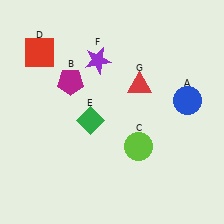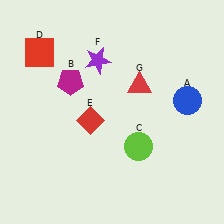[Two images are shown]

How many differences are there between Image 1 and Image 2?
There is 1 difference between the two images.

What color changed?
The diamond (E) changed from green in Image 1 to red in Image 2.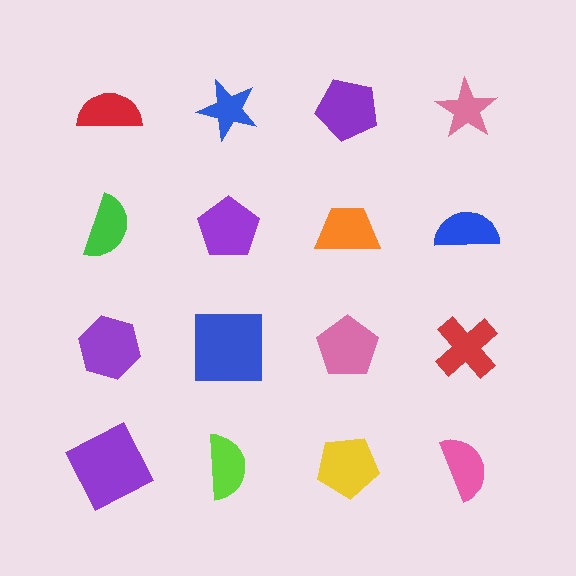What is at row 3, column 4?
A red cross.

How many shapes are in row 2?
4 shapes.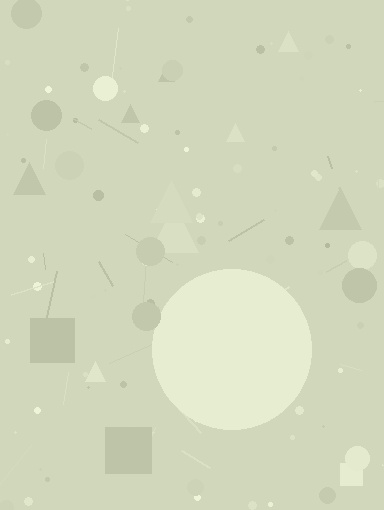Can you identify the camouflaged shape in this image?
The camouflaged shape is a circle.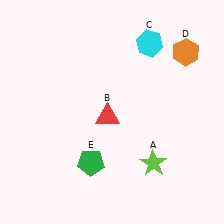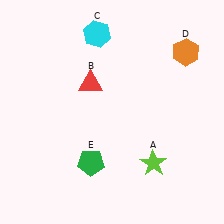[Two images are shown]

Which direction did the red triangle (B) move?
The red triangle (B) moved up.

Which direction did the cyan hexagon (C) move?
The cyan hexagon (C) moved left.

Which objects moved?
The objects that moved are: the red triangle (B), the cyan hexagon (C).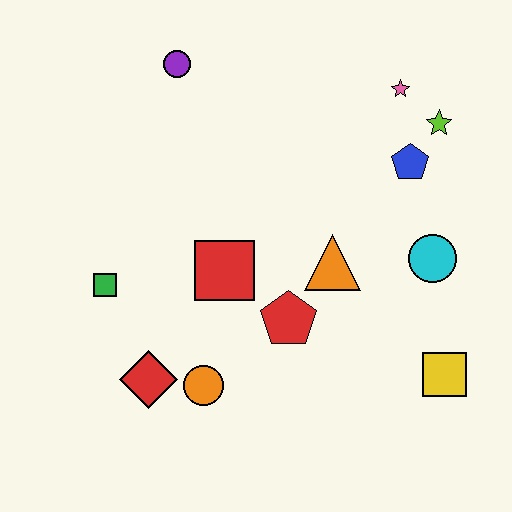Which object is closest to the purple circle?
The red square is closest to the purple circle.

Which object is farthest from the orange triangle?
The purple circle is farthest from the orange triangle.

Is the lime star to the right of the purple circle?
Yes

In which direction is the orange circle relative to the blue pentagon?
The orange circle is below the blue pentagon.